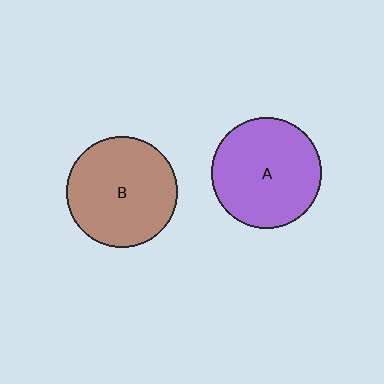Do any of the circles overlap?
No, none of the circles overlap.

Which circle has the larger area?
Circle B (brown).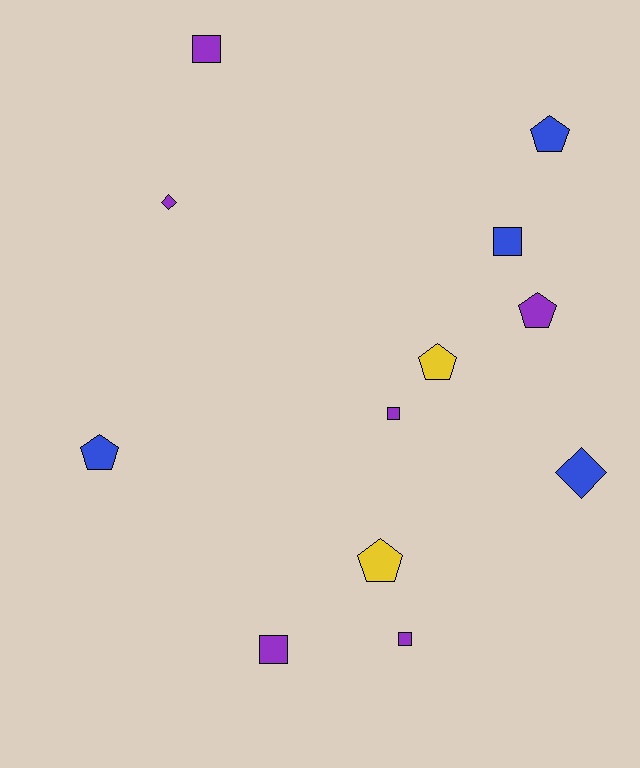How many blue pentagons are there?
There are 2 blue pentagons.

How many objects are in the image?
There are 12 objects.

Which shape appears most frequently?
Pentagon, with 5 objects.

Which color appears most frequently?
Purple, with 6 objects.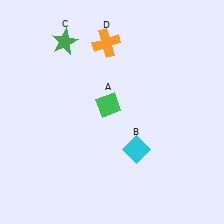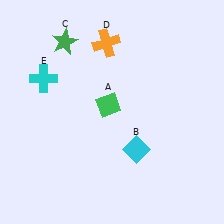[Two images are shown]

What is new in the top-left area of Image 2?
A cyan cross (E) was added in the top-left area of Image 2.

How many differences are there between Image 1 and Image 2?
There is 1 difference between the two images.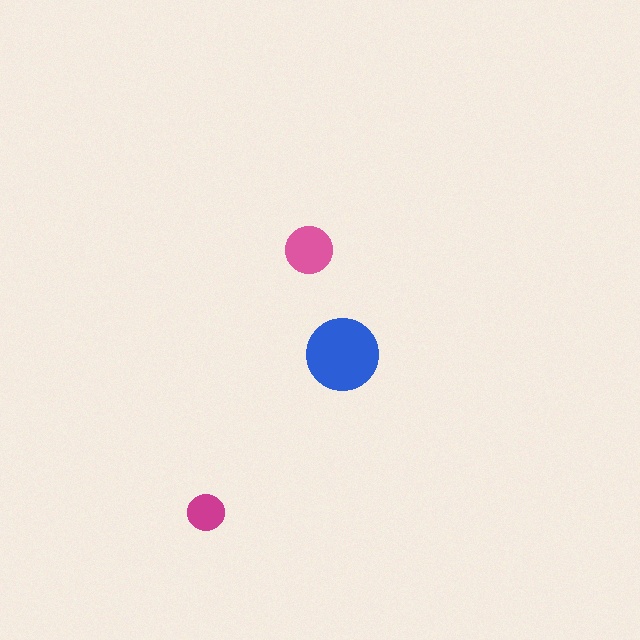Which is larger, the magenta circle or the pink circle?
The pink one.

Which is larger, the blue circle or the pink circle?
The blue one.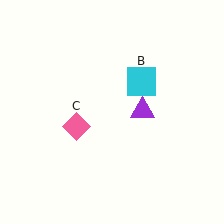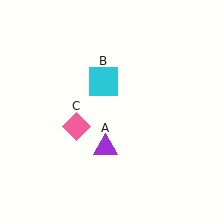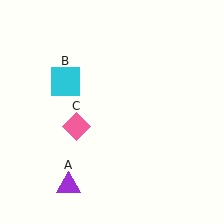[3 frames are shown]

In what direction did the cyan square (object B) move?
The cyan square (object B) moved left.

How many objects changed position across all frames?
2 objects changed position: purple triangle (object A), cyan square (object B).